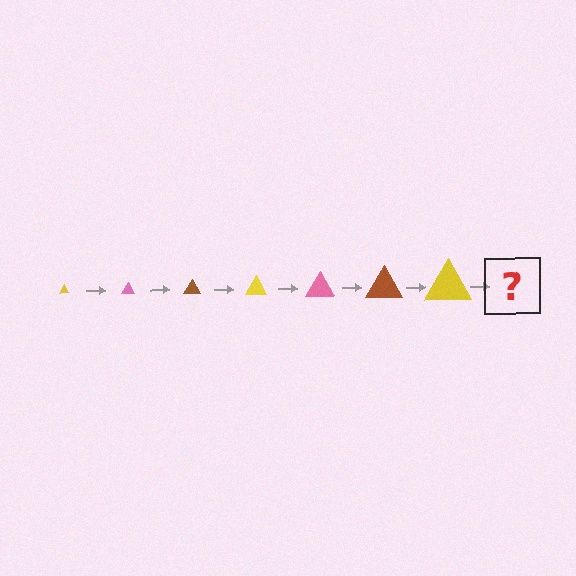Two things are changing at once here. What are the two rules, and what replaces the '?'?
The two rules are that the triangle grows larger each step and the color cycles through yellow, pink, and brown. The '?' should be a pink triangle, larger than the previous one.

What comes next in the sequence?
The next element should be a pink triangle, larger than the previous one.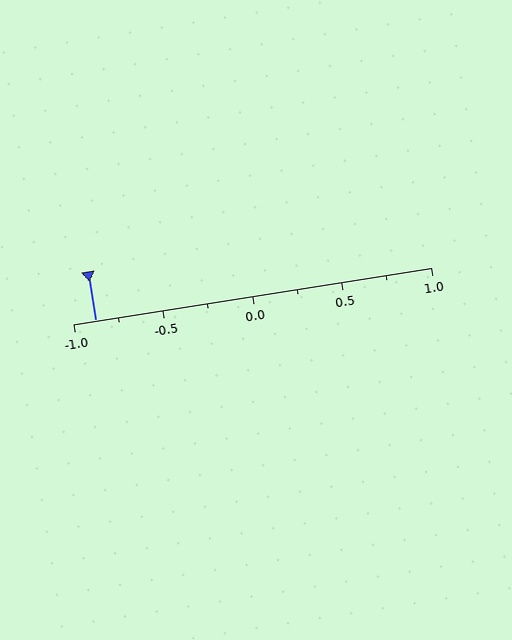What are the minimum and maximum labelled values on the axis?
The axis runs from -1.0 to 1.0.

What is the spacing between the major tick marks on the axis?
The major ticks are spaced 0.5 apart.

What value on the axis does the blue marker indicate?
The marker indicates approximately -0.88.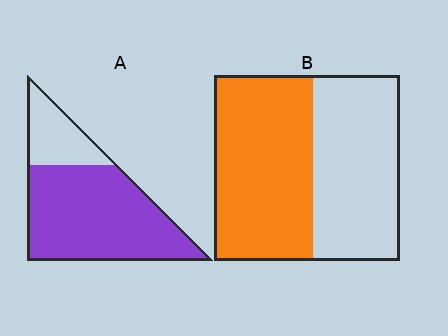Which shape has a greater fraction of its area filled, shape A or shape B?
Shape A.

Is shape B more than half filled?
Roughly half.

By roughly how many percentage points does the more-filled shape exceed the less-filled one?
By roughly 25 percentage points (A over B).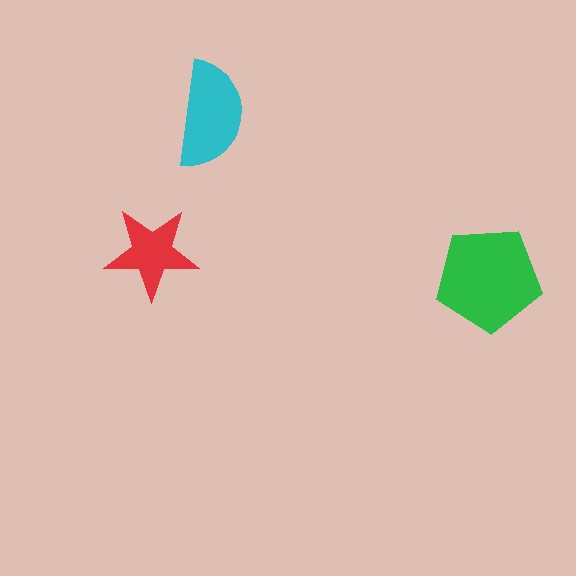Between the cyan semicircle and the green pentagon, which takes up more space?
The green pentagon.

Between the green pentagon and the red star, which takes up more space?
The green pentagon.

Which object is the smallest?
The red star.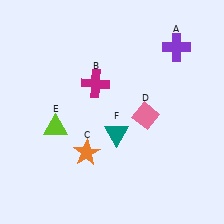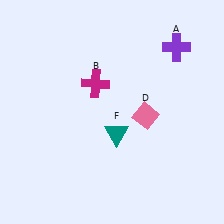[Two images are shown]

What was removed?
The orange star (C), the lime triangle (E) were removed in Image 2.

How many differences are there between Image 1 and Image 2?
There are 2 differences between the two images.